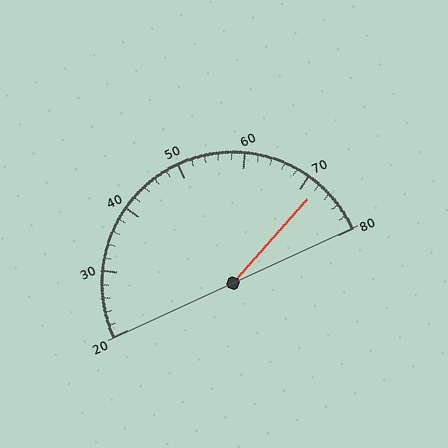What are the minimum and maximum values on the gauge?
The gauge ranges from 20 to 80.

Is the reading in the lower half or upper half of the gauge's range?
The reading is in the upper half of the range (20 to 80).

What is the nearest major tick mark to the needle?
The nearest major tick mark is 70.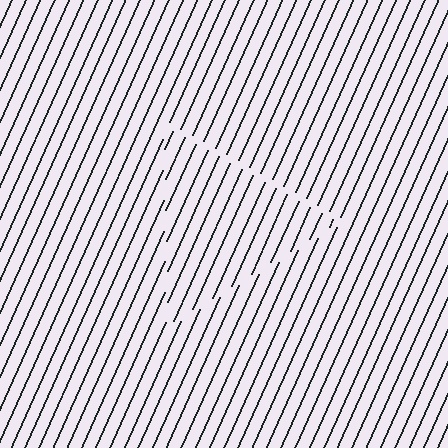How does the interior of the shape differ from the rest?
The interior of the shape contains the same grating, shifted by half a period — the contour is defined by the phase discontinuity where line-ends from the inner and outer gratings abut.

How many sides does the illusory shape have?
3 sides — the line-ends trace a triangle.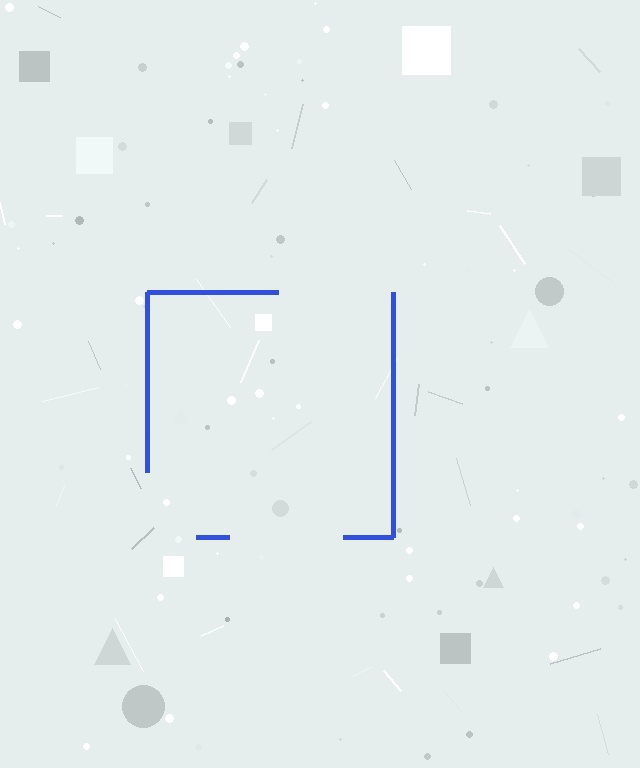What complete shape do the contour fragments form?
The contour fragments form a square.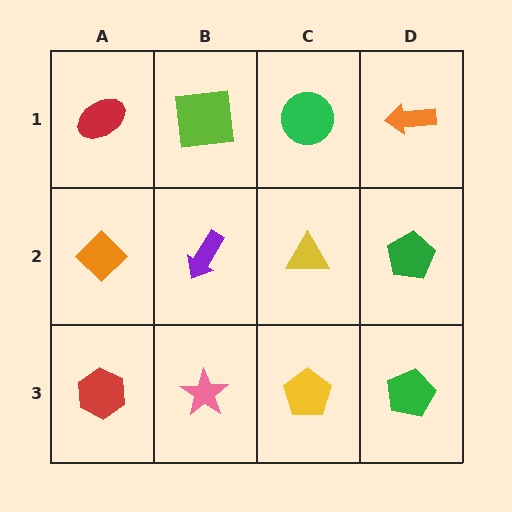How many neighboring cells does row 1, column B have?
3.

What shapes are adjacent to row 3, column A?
An orange diamond (row 2, column A), a pink star (row 3, column B).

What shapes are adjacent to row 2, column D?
An orange arrow (row 1, column D), a green pentagon (row 3, column D), a yellow triangle (row 2, column C).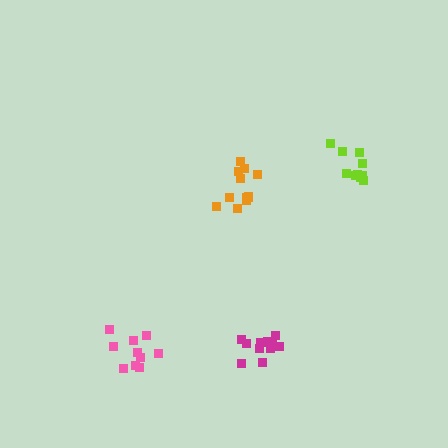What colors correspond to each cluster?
The clusters are colored: pink, orange, magenta, lime.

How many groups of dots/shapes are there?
There are 4 groups.